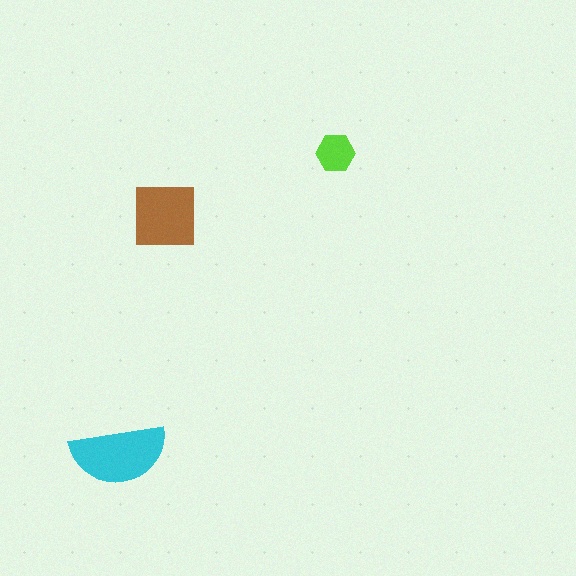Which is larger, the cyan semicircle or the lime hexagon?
The cyan semicircle.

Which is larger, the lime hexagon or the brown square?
The brown square.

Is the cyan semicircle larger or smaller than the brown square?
Larger.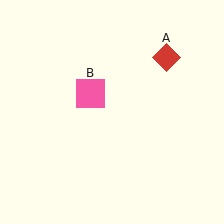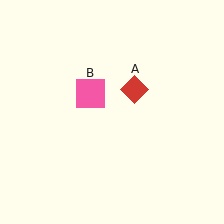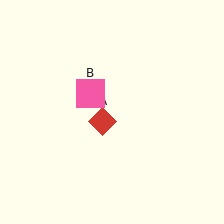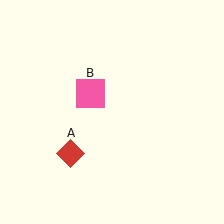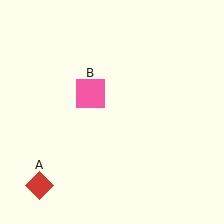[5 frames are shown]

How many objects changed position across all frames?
1 object changed position: red diamond (object A).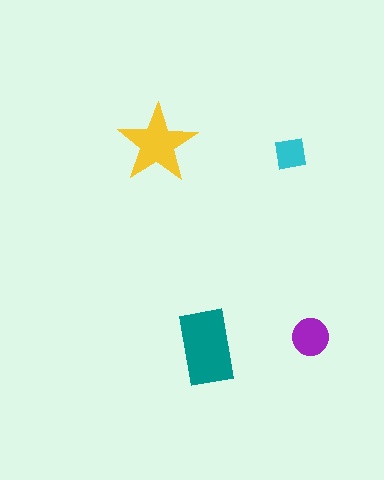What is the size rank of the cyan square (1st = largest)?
4th.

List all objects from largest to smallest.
The teal rectangle, the yellow star, the purple circle, the cyan square.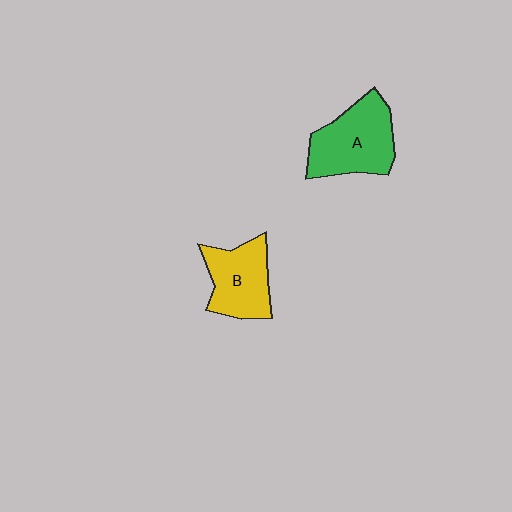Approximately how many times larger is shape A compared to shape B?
Approximately 1.2 times.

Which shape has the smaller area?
Shape B (yellow).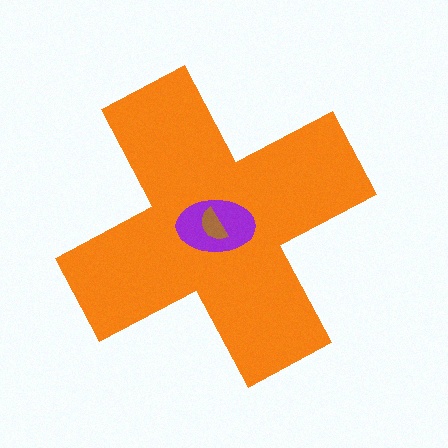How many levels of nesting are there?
3.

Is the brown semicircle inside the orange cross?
Yes.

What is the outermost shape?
The orange cross.